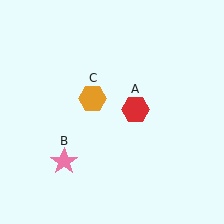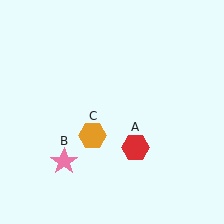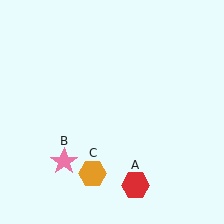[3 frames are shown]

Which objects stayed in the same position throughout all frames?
Pink star (object B) remained stationary.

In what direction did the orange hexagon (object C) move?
The orange hexagon (object C) moved down.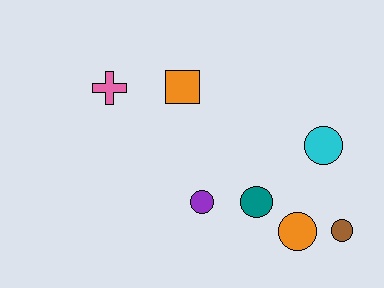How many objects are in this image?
There are 7 objects.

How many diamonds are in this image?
There are no diamonds.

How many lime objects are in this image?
There are no lime objects.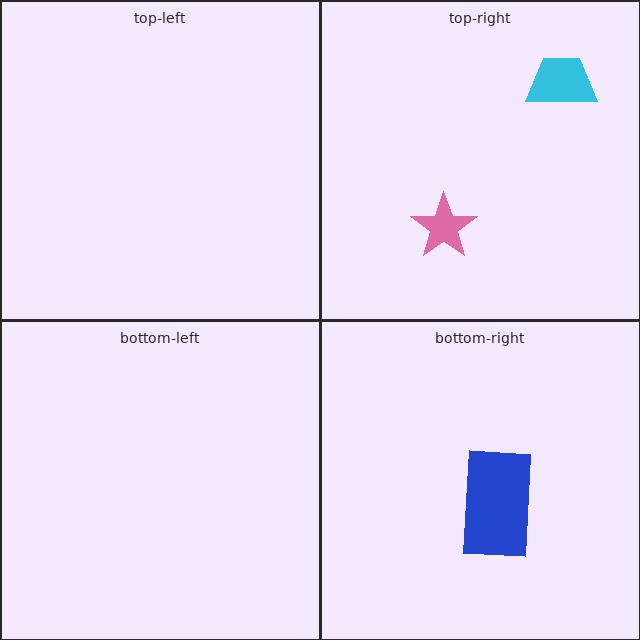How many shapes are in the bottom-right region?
1.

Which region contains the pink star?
The top-right region.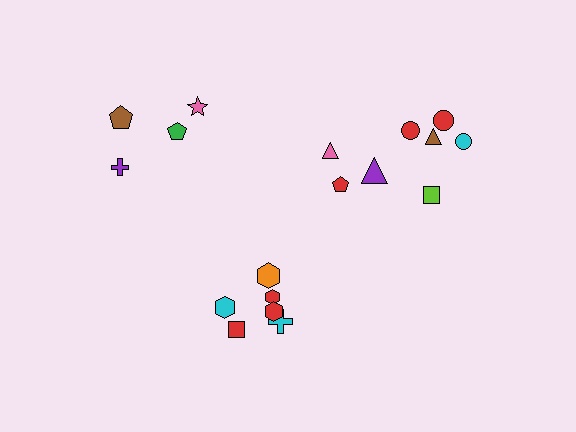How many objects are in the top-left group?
There are 4 objects.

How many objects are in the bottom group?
There are 6 objects.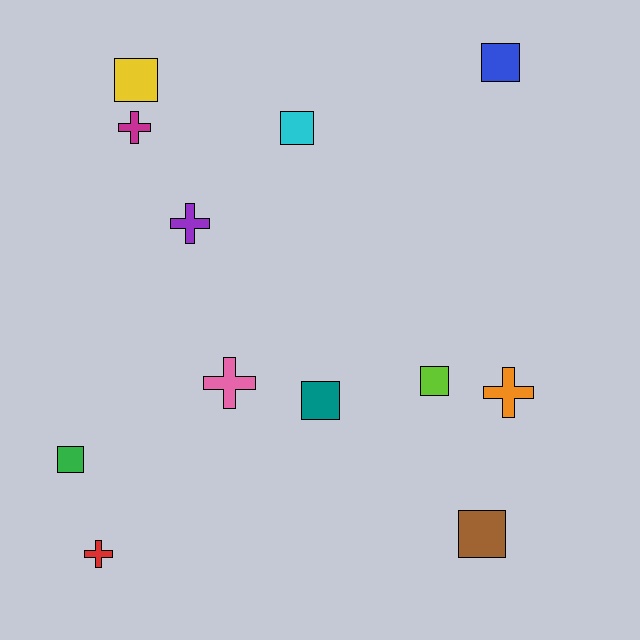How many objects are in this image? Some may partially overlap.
There are 12 objects.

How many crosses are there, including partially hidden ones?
There are 5 crosses.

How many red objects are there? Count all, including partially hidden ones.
There is 1 red object.